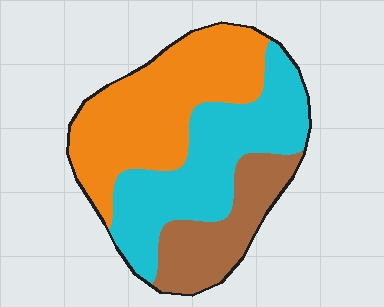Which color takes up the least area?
Brown, at roughly 20%.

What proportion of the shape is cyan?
Cyan covers around 40% of the shape.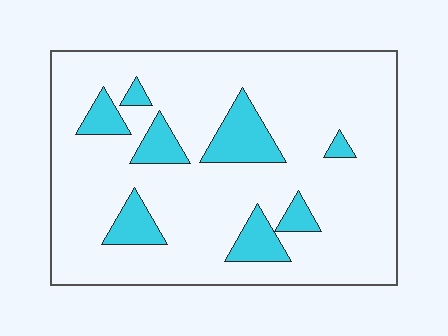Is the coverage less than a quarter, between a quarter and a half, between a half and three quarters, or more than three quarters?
Less than a quarter.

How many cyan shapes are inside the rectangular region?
8.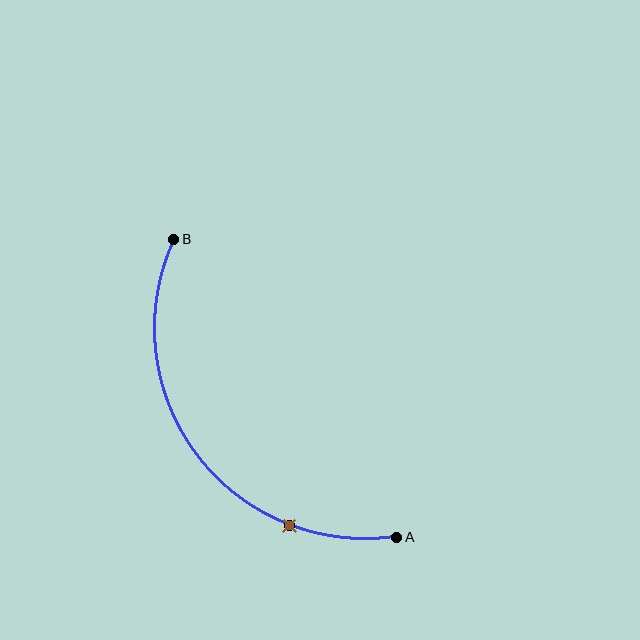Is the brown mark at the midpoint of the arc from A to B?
No. The brown mark lies on the arc but is closer to endpoint A. The arc midpoint would be at the point on the curve equidistant along the arc from both A and B.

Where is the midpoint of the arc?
The arc midpoint is the point on the curve farthest from the straight line joining A and B. It sits below and to the left of that line.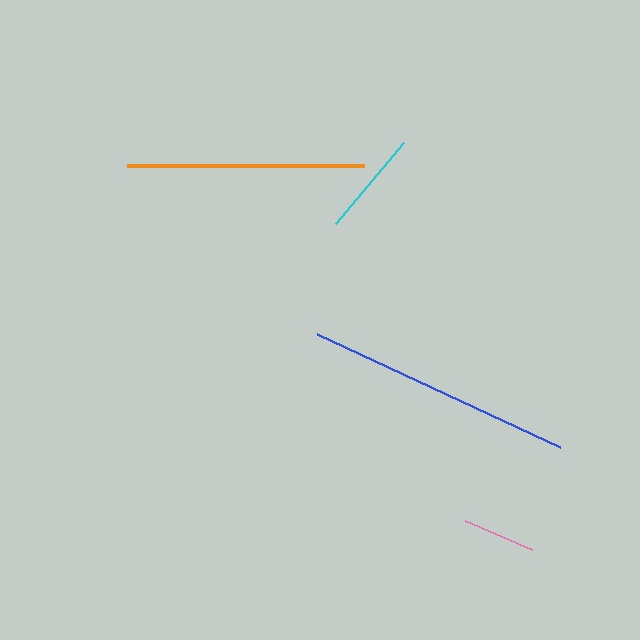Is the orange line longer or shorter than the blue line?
The blue line is longer than the orange line.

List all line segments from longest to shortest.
From longest to shortest: blue, orange, cyan, pink.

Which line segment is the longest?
The blue line is the longest at approximately 268 pixels.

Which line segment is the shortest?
The pink line is the shortest at approximately 73 pixels.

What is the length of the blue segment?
The blue segment is approximately 268 pixels long.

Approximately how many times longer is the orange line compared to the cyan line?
The orange line is approximately 2.2 times the length of the cyan line.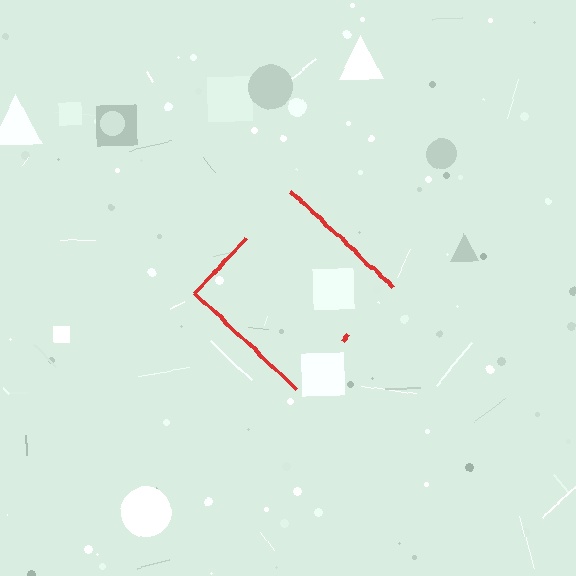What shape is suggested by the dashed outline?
The dashed outline suggests a diamond.